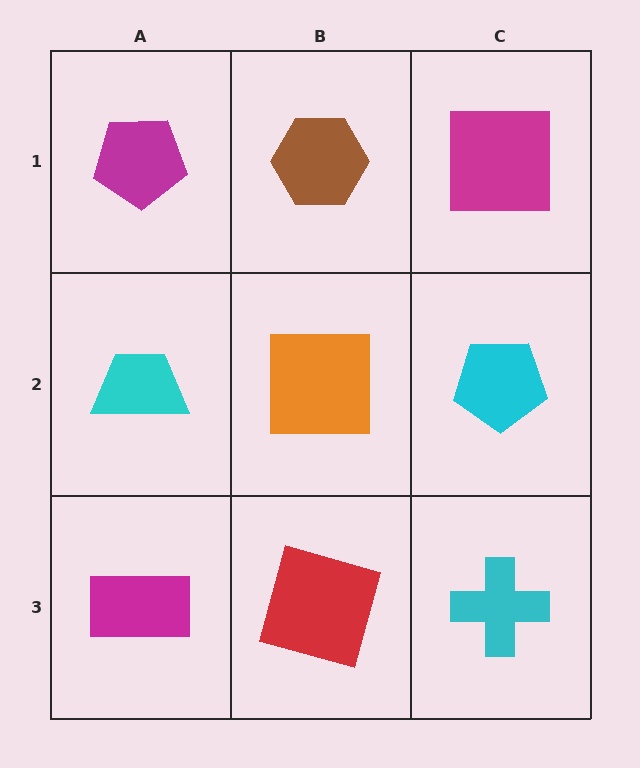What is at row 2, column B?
An orange square.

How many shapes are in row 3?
3 shapes.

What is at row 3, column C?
A cyan cross.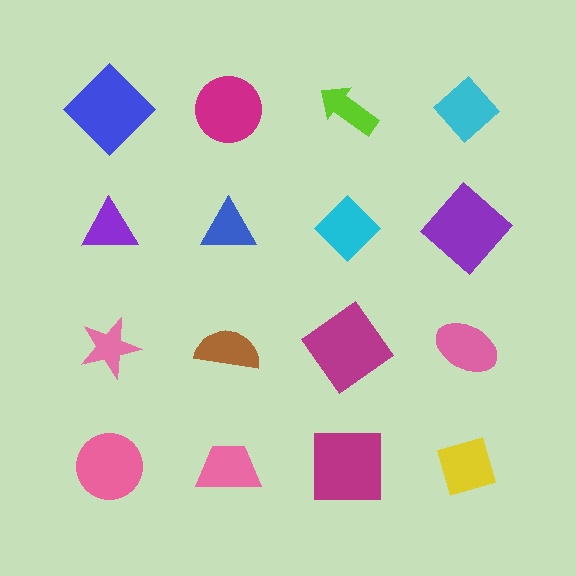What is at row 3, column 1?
A pink star.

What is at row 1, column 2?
A magenta circle.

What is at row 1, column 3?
A lime arrow.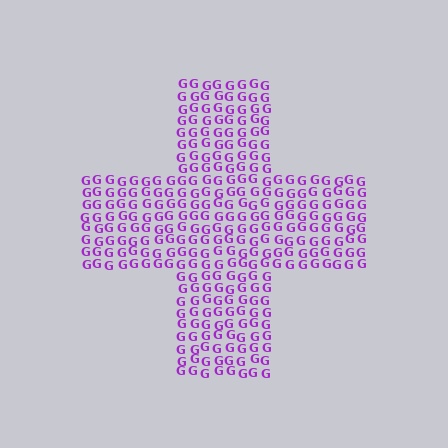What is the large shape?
The large shape is a cross.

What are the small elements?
The small elements are letter G's.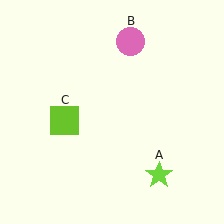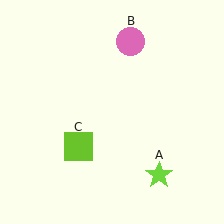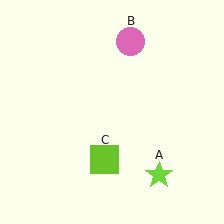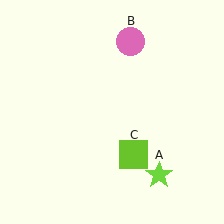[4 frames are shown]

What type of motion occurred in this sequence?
The lime square (object C) rotated counterclockwise around the center of the scene.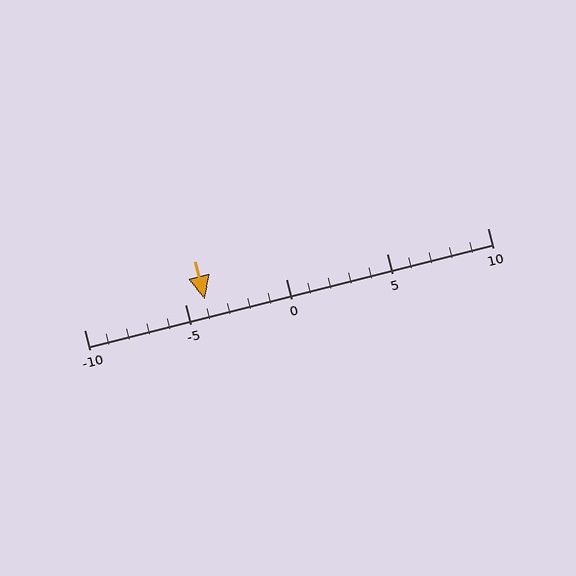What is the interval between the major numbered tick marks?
The major tick marks are spaced 5 units apart.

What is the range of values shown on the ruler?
The ruler shows values from -10 to 10.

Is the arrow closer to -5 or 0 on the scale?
The arrow is closer to -5.